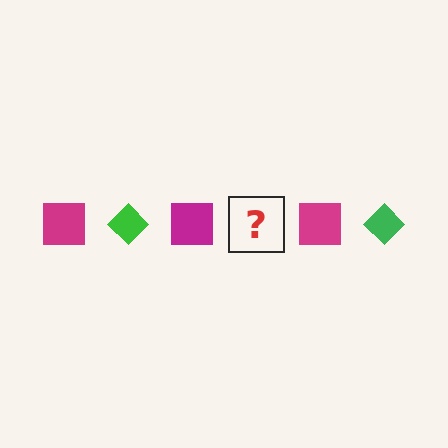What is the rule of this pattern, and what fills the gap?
The rule is that the pattern alternates between magenta square and green diamond. The gap should be filled with a green diamond.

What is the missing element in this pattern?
The missing element is a green diamond.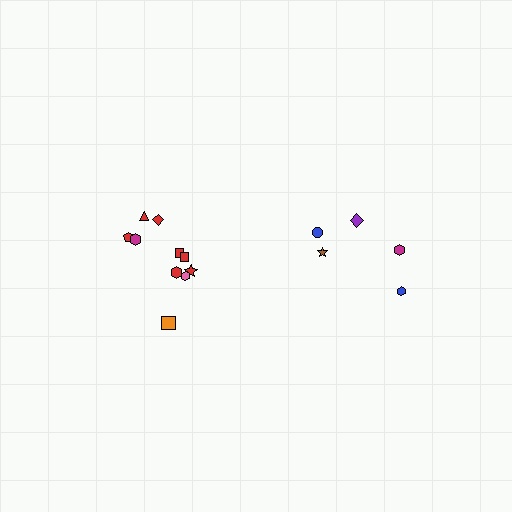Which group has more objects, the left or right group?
The left group.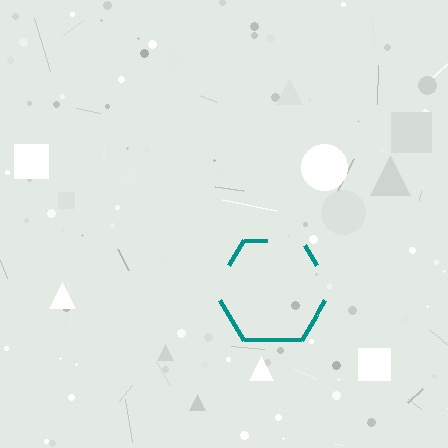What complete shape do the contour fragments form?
The contour fragments form a hexagon.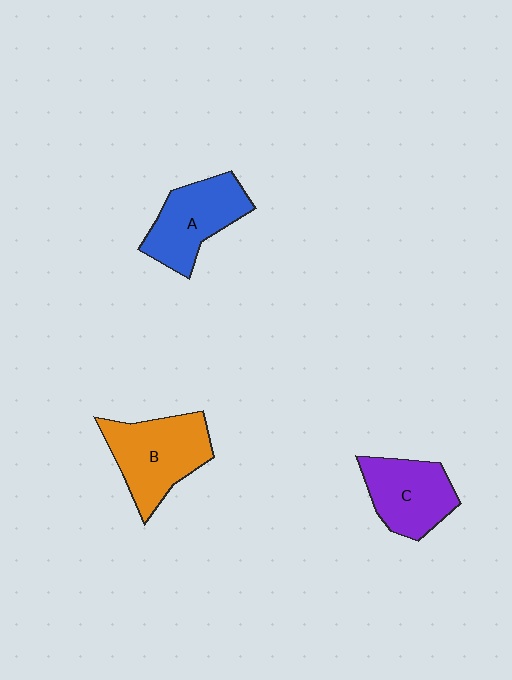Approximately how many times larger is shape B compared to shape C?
Approximately 1.2 times.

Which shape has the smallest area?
Shape C (purple).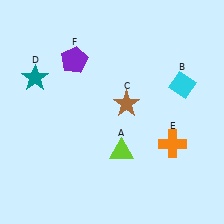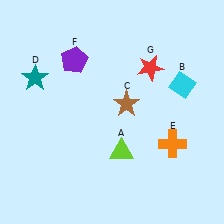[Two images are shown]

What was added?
A red star (G) was added in Image 2.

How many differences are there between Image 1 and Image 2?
There is 1 difference between the two images.